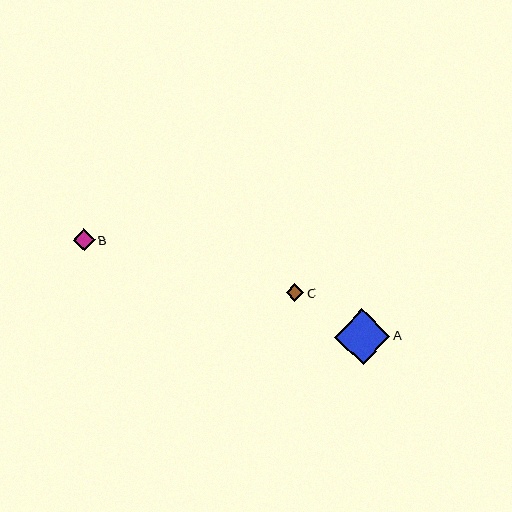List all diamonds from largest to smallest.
From largest to smallest: A, B, C.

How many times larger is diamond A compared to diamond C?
Diamond A is approximately 3.2 times the size of diamond C.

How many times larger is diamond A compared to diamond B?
Diamond A is approximately 2.6 times the size of diamond B.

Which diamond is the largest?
Diamond A is the largest with a size of approximately 56 pixels.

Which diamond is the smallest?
Diamond C is the smallest with a size of approximately 18 pixels.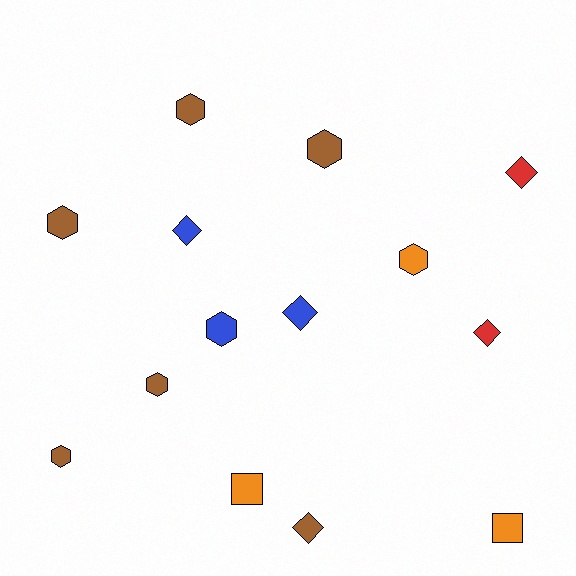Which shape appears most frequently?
Hexagon, with 7 objects.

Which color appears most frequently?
Brown, with 6 objects.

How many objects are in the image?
There are 14 objects.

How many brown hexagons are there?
There are 5 brown hexagons.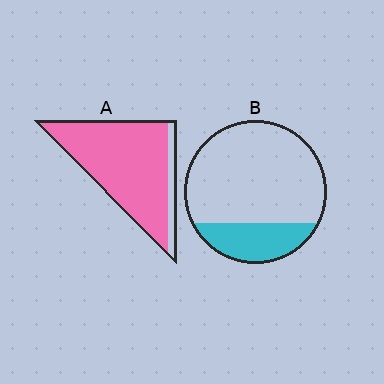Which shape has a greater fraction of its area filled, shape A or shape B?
Shape A.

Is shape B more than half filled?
No.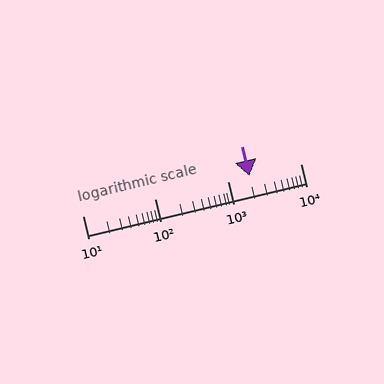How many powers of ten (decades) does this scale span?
The scale spans 3 decades, from 10 to 10000.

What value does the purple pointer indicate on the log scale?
The pointer indicates approximately 2000.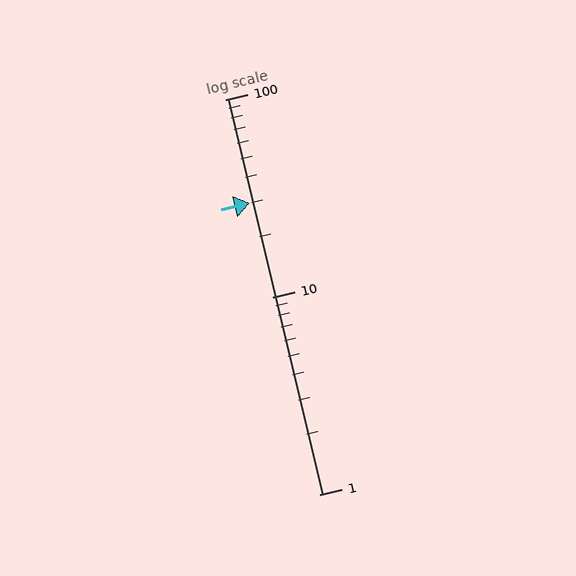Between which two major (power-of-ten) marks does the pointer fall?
The pointer is between 10 and 100.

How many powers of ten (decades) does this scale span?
The scale spans 2 decades, from 1 to 100.